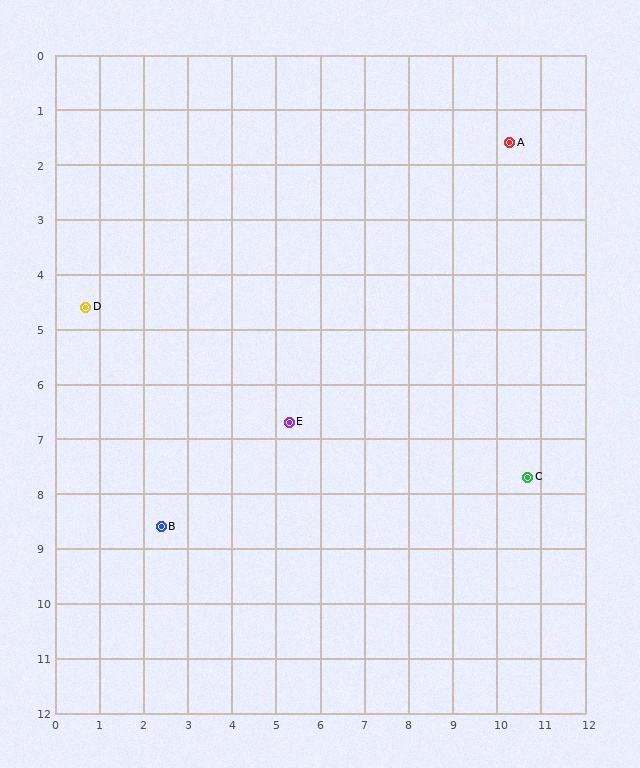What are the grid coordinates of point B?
Point B is at approximately (2.4, 8.6).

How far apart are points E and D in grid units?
Points E and D are about 5.1 grid units apart.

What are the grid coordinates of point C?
Point C is at approximately (10.7, 7.7).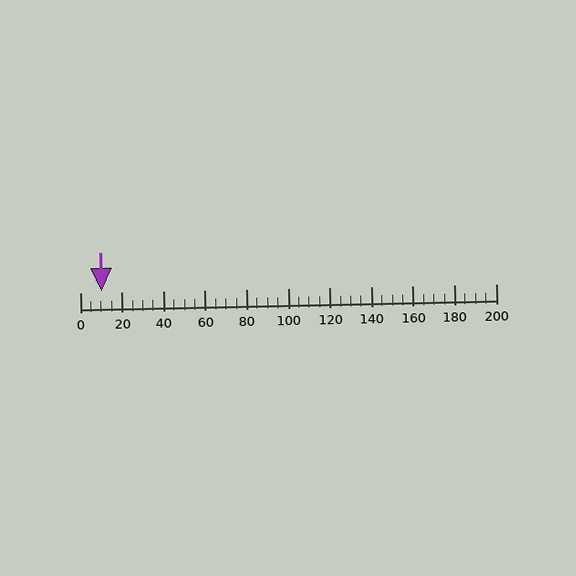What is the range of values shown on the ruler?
The ruler shows values from 0 to 200.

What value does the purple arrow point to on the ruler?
The purple arrow points to approximately 10.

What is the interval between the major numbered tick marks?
The major tick marks are spaced 20 units apart.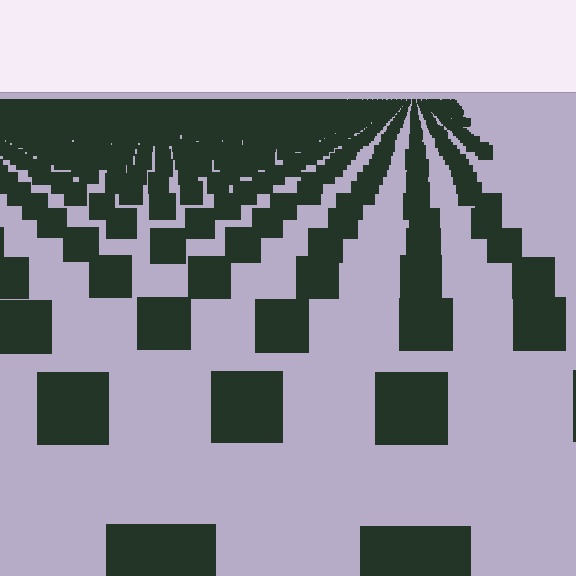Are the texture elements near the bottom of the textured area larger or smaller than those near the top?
Larger. Near the bottom, elements are closer to the viewer and appear at a bigger on-screen size.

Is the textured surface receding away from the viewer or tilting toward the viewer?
The surface is receding away from the viewer. Texture elements get smaller and denser toward the top.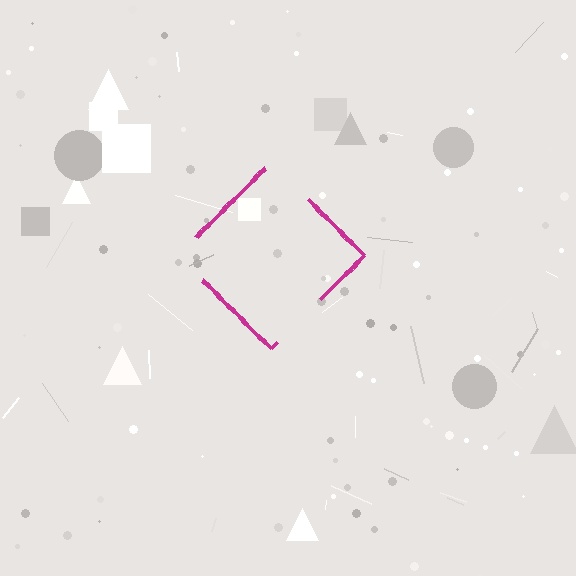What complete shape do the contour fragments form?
The contour fragments form a diamond.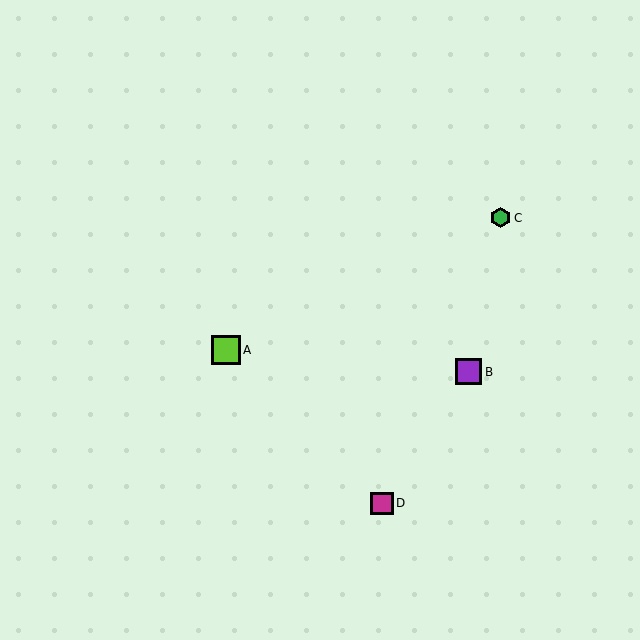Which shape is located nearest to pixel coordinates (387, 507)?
The magenta square (labeled D) at (382, 503) is nearest to that location.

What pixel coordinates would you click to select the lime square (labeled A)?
Click at (226, 350) to select the lime square A.